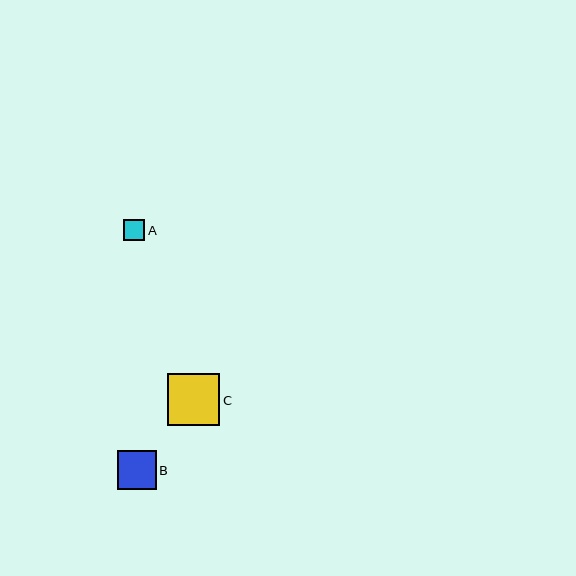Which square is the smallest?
Square A is the smallest with a size of approximately 21 pixels.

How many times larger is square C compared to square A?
Square C is approximately 2.5 times the size of square A.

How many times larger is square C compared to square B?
Square C is approximately 1.3 times the size of square B.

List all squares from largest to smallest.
From largest to smallest: C, B, A.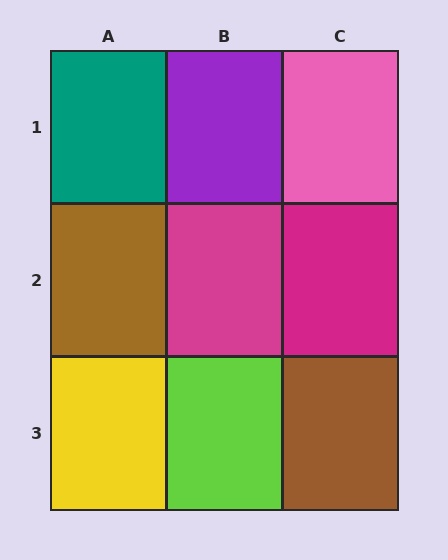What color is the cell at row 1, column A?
Teal.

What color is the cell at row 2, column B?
Magenta.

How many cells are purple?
1 cell is purple.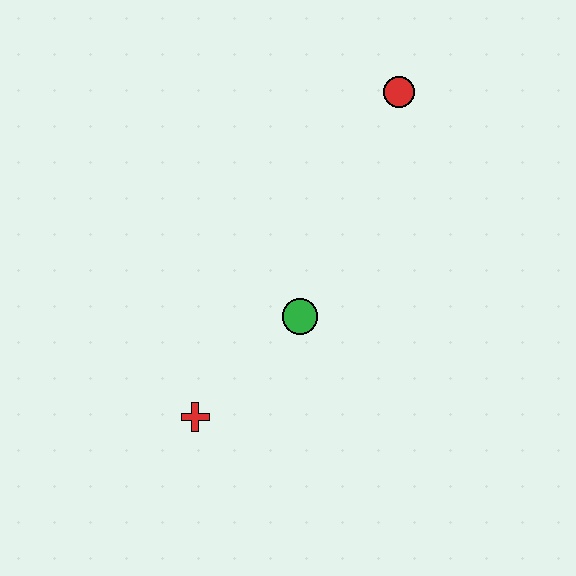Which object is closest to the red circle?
The green circle is closest to the red circle.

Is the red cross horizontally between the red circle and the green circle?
No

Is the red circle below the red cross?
No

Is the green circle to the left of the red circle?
Yes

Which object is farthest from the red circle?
The red cross is farthest from the red circle.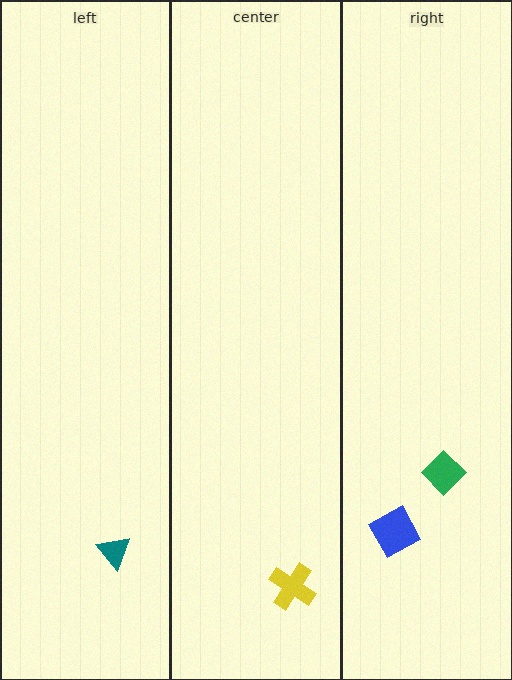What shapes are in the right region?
The green diamond, the blue square.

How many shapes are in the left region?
1.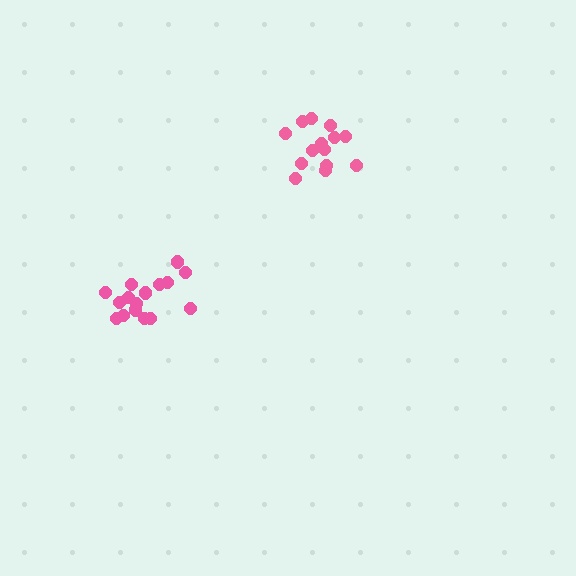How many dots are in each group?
Group 1: 14 dots, Group 2: 16 dots (30 total).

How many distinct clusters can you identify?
There are 2 distinct clusters.